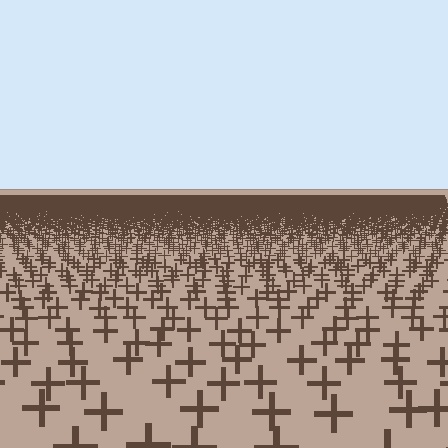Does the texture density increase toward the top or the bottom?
Density increases toward the top.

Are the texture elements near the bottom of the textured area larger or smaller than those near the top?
Larger. Near the bottom, elements are closer to the viewer and appear at a bigger on-screen size.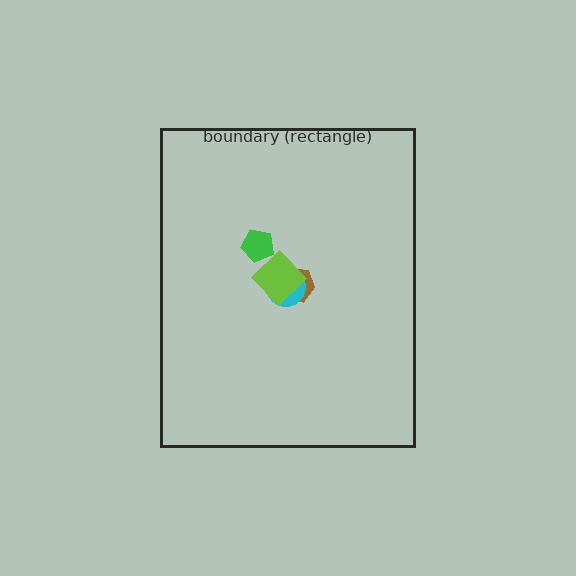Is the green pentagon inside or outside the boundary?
Inside.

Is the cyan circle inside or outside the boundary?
Inside.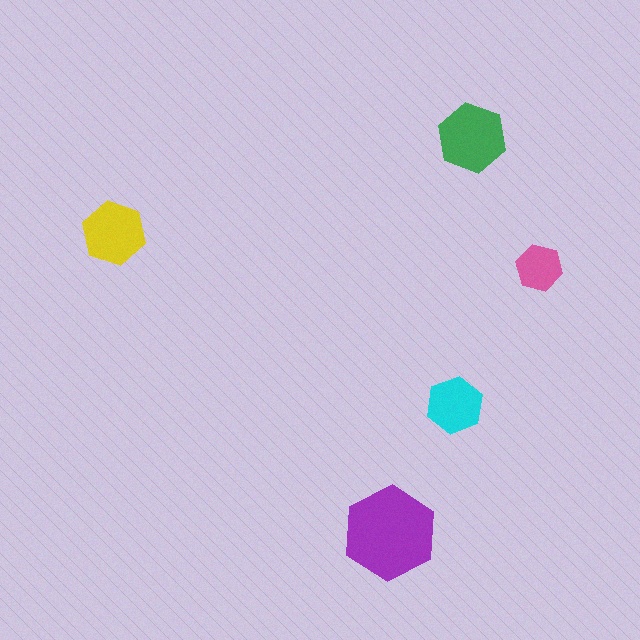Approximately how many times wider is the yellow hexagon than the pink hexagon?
About 1.5 times wider.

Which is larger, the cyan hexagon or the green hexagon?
The green one.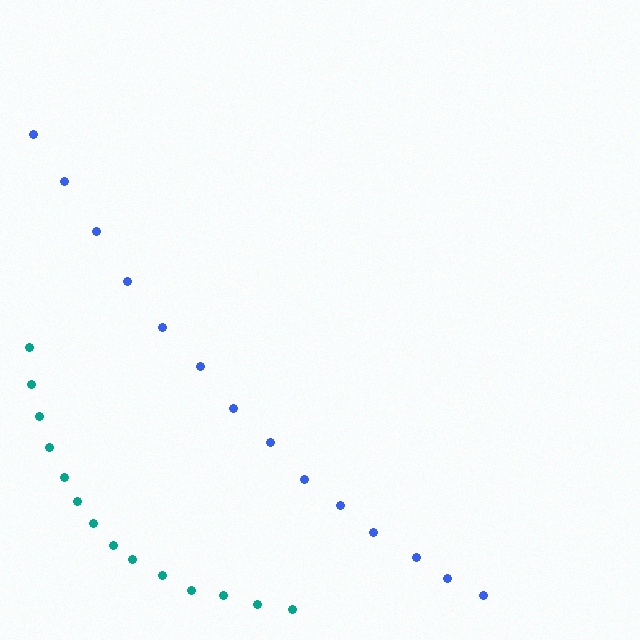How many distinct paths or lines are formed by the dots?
There are 2 distinct paths.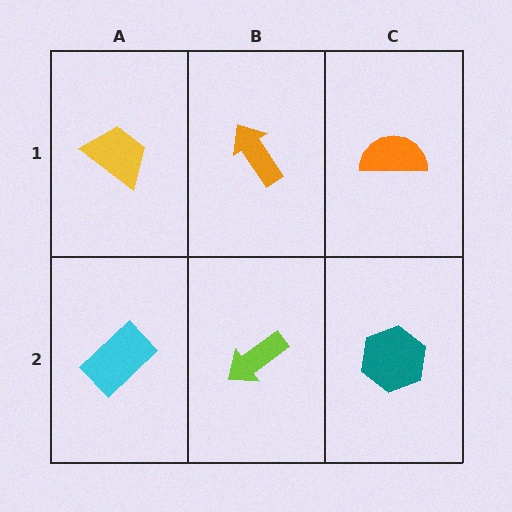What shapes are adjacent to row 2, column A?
A yellow trapezoid (row 1, column A), a lime arrow (row 2, column B).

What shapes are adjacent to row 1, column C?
A teal hexagon (row 2, column C), an orange arrow (row 1, column B).